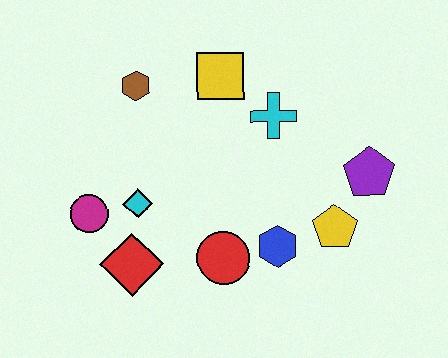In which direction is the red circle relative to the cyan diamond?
The red circle is to the right of the cyan diamond.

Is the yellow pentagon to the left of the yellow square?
No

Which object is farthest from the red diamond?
The purple pentagon is farthest from the red diamond.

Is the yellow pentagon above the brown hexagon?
No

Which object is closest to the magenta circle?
The cyan diamond is closest to the magenta circle.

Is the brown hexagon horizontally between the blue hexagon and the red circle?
No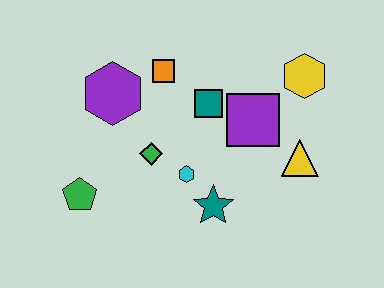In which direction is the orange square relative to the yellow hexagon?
The orange square is to the left of the yellow hexagon.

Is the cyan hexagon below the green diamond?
Yes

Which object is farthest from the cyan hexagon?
The yellow hexagon is farthest from the cyan hexagon.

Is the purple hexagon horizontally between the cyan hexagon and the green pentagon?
Yes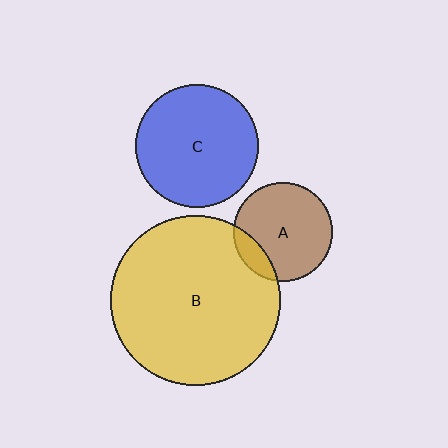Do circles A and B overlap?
Yes.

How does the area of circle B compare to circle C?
Approximately 1.9 times.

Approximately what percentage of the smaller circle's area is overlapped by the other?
Approximately 15%.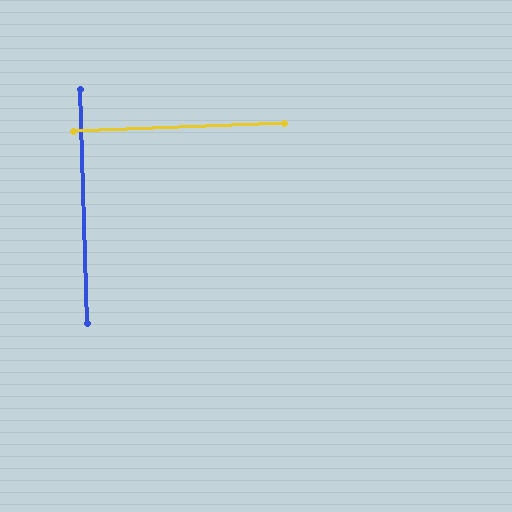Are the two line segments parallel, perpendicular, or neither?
Perpendicular — they meet at approximately 89°.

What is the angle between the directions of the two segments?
Approximately 89 degrees.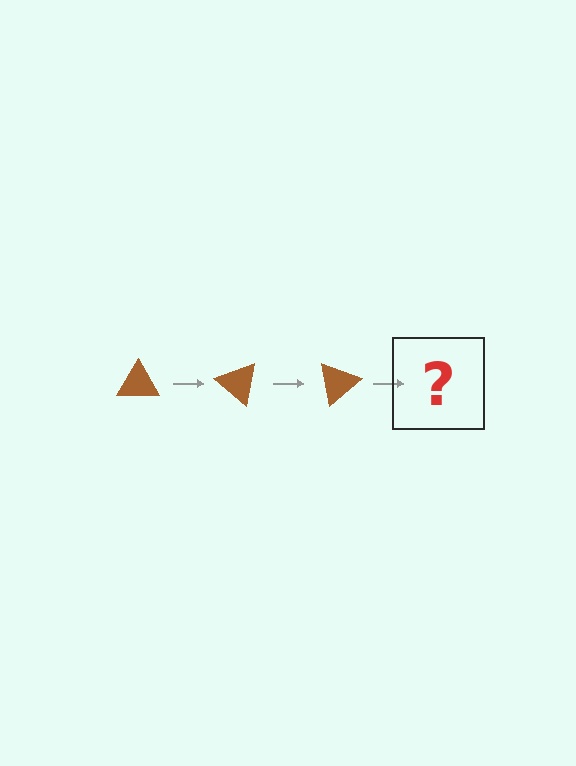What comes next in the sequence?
The next element should be a brown triangle rotated 120 degrees.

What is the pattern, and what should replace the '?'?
The pattern is that the triangle rotates 40 degrees each step. The '?' should be a brown triangle rotated 120 degrees.